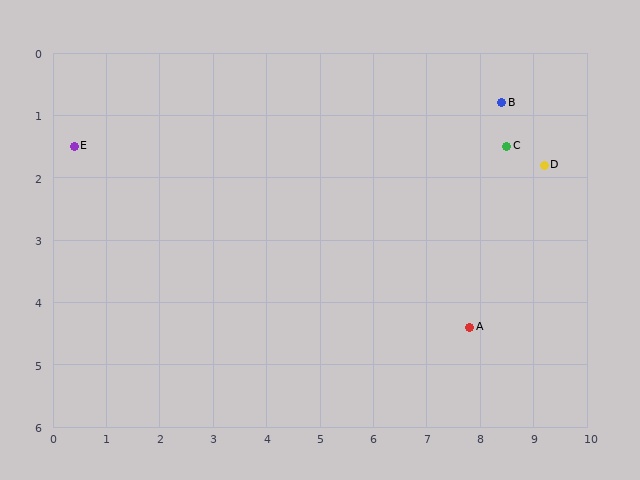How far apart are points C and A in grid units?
Points C and A are about 3.0 grid units apart.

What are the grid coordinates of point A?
Point A is at approximately (7.8, 4.4).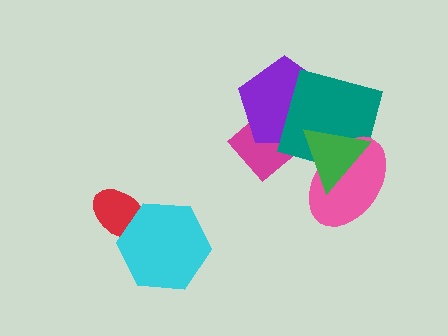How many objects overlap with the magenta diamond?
1 object overlaps with the magenta diamond.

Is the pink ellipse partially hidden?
Yes, it is partially covered by another shape.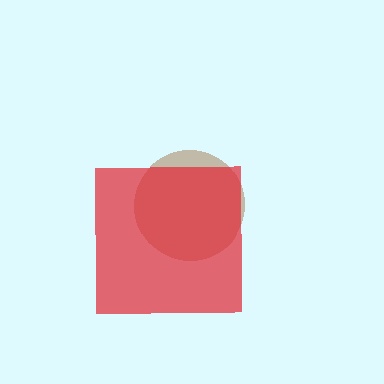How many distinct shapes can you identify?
There are 2 distinct shapes: a brown circle, a red square.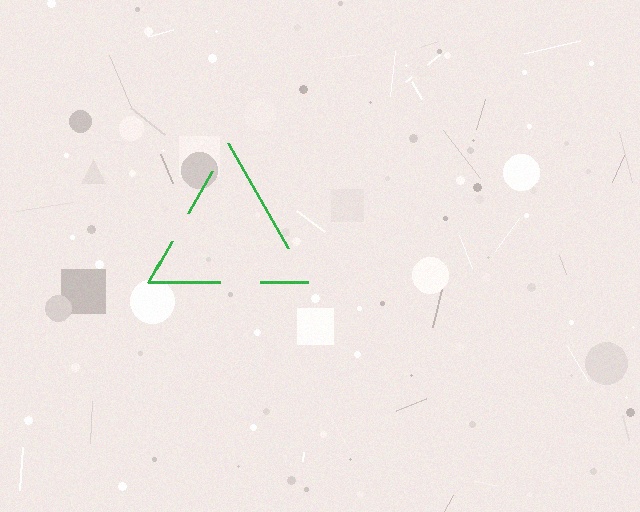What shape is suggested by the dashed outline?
The dashed outline suggests a triangle.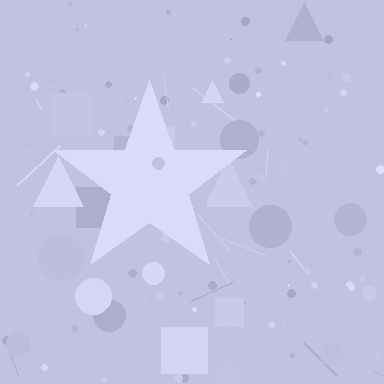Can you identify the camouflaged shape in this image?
The camouflaged shape is a star.